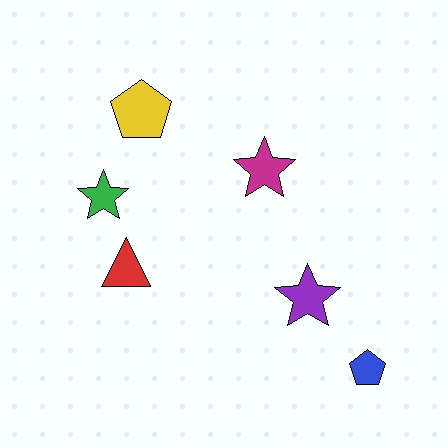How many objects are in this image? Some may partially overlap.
There are 6 objects.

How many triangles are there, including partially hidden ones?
There is 1 triangle.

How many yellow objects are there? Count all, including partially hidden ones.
There is 1 yellow object.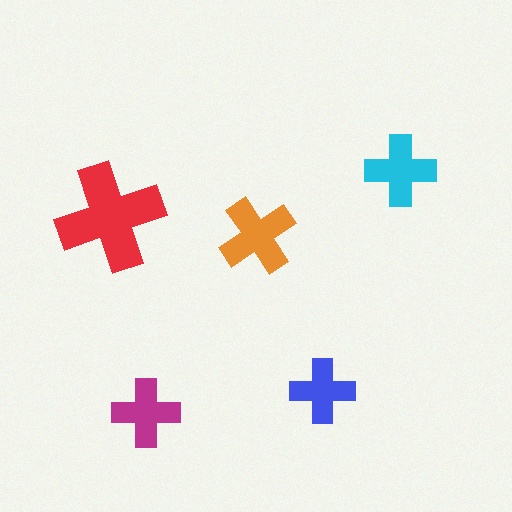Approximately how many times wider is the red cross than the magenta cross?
About 1.5 times wider.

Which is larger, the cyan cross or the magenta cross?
The cyan one.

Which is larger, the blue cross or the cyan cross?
The cyan one.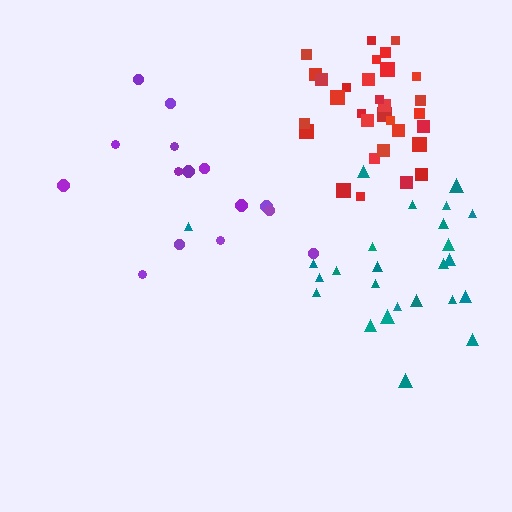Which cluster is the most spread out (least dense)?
Purple.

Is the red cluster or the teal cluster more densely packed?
Red.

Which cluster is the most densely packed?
Red.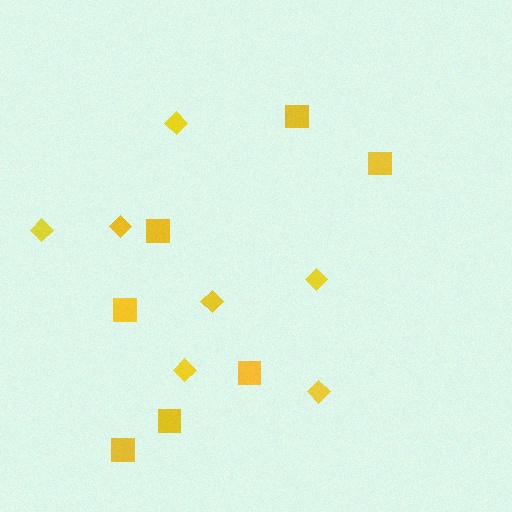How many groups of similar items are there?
There are 2 groups: one group of squares (7) and one group of diamonds (7).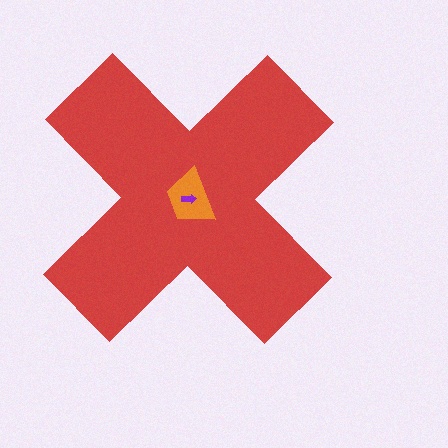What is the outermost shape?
The red cross.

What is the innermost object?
The purple arrow.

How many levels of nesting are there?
3.